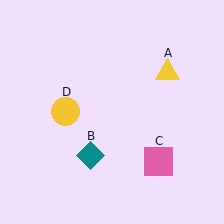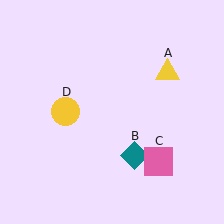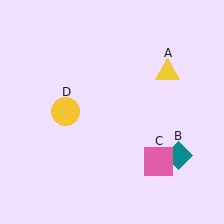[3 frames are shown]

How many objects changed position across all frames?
1 object changed position: teal diamond (object B).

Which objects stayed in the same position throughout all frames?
Yellow triangle (object A) and pink square (object C) and yellow circle (object D) remained stationary.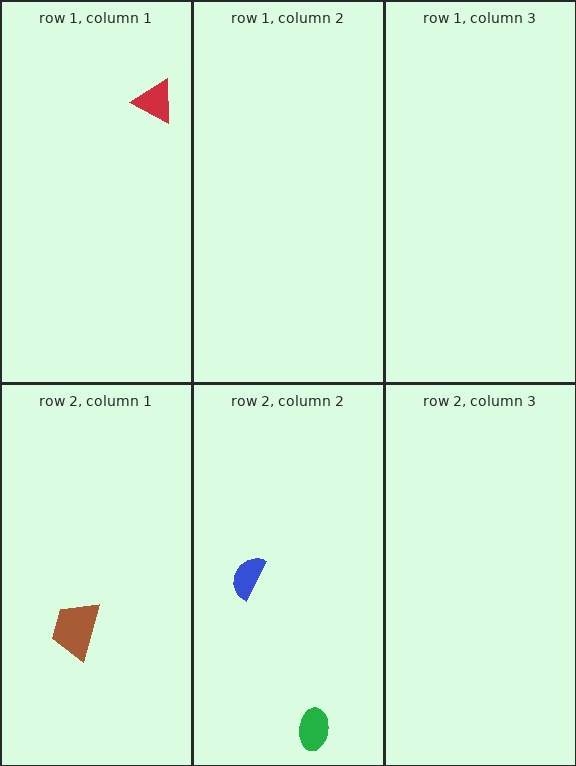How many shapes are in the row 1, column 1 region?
1.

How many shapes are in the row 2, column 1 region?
1.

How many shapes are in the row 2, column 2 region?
2.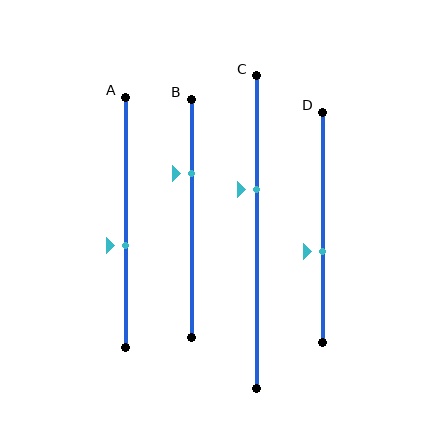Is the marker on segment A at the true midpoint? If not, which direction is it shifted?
No, the marker on segment A is shifted downward by about 9% of the segment length.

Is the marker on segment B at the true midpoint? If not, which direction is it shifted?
No, the marker on segment B is shifted upward by about 19% of the segment length.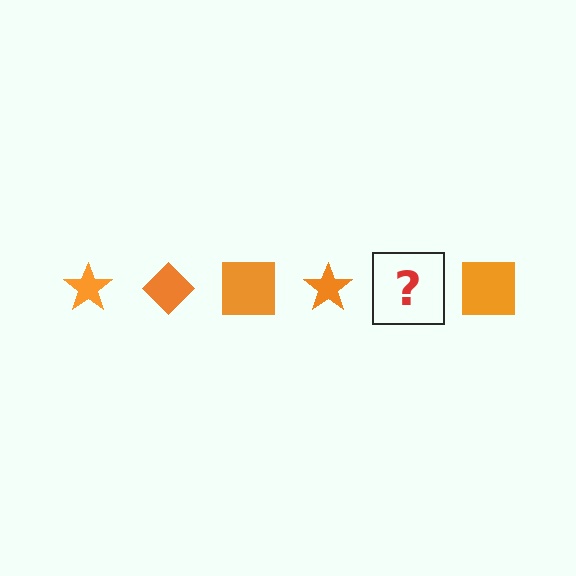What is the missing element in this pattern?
The missing element is an orange diamond.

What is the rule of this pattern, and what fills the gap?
The rule is that the pattern cycles through star, diamond, square shapes in orange. The gap should be filled with an orange diamond.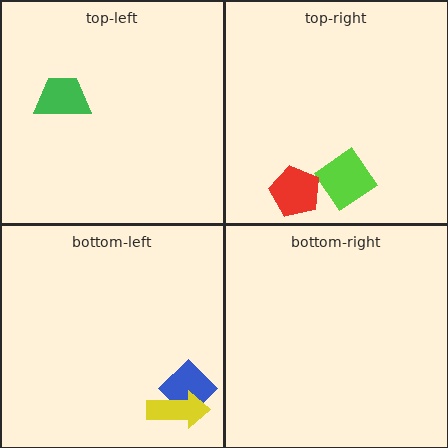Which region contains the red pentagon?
The top-right region.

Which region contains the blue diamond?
The bottom-left region.